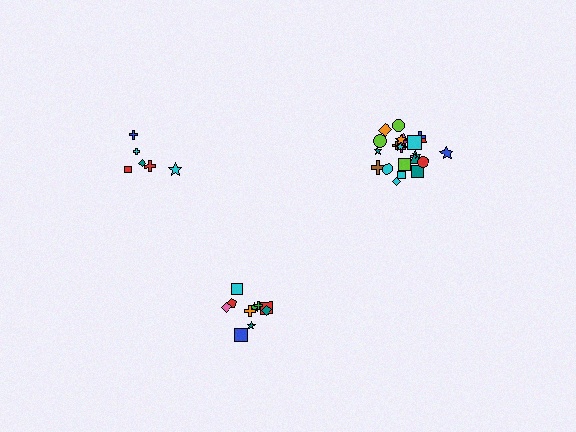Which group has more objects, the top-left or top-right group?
The top-right group.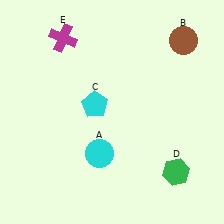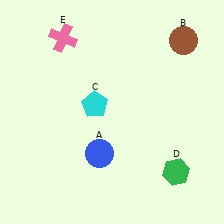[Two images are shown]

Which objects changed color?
A changed from cyan to blue. E changed from magenta to pink.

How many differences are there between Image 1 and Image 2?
There are 2 differences between the two images.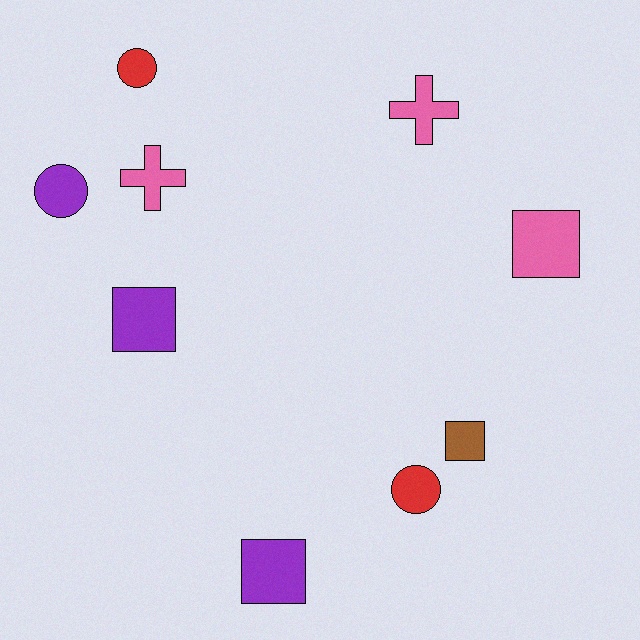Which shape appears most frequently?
Square, with 4 objects.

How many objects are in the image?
There are 9 objects.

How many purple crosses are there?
There are no purple crosses.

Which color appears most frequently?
Pink, with 3 objects.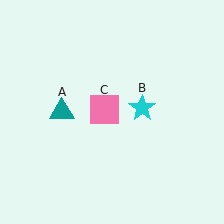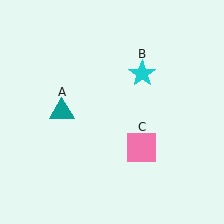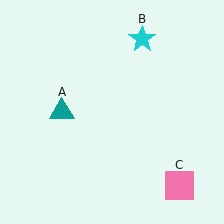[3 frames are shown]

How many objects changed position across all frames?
2 objects changed position: cyan star (object B), pink square (object C).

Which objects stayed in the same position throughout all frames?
Teal triangle (object A) remained stationary.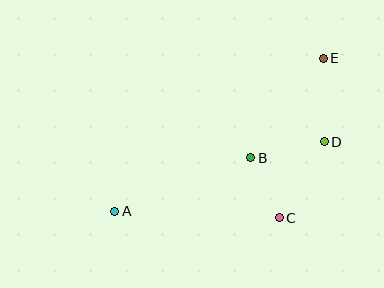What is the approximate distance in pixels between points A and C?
The distance between A and C is approximately 164 pixels.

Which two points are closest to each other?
Points B and C are closest to each other.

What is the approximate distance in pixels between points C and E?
The distance between C and E is approximately 165 pixels.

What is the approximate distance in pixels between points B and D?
The distance between B and D is approximately 75 pixels.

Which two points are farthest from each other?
Points A and E are farthest from each other.